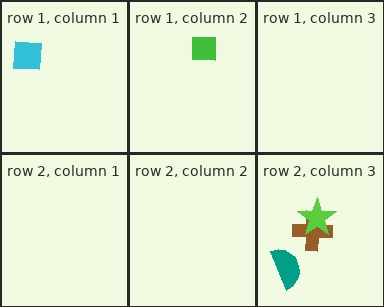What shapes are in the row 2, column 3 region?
The teal semicircle, the brown cross, the lime star.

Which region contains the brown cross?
The row 2, column 3 region.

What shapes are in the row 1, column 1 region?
The cyan square.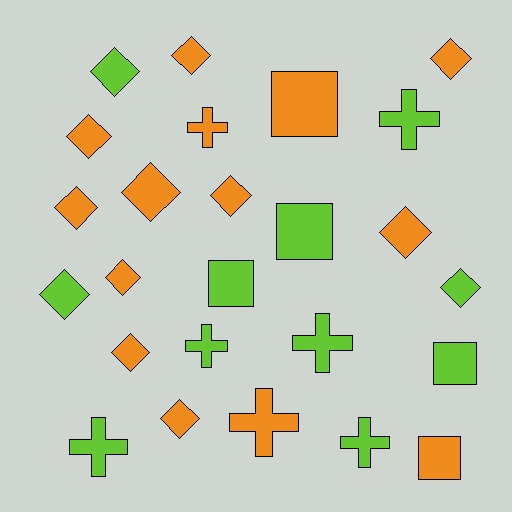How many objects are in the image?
There are 25 objects.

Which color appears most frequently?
Orange, with 14 objects.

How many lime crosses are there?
There are 5 lime crosses.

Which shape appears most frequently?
Diamond, with 13 objects.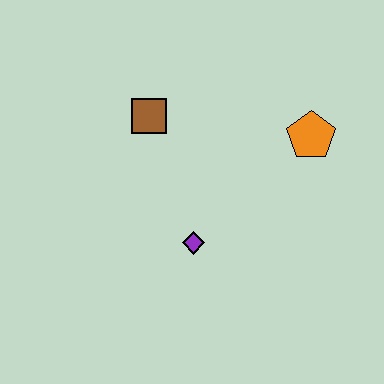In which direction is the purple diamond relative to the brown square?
The purple diamond is below the brown square.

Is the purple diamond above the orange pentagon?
No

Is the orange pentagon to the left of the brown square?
No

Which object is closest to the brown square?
The purple diamond is closest to the brown square.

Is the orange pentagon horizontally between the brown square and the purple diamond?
No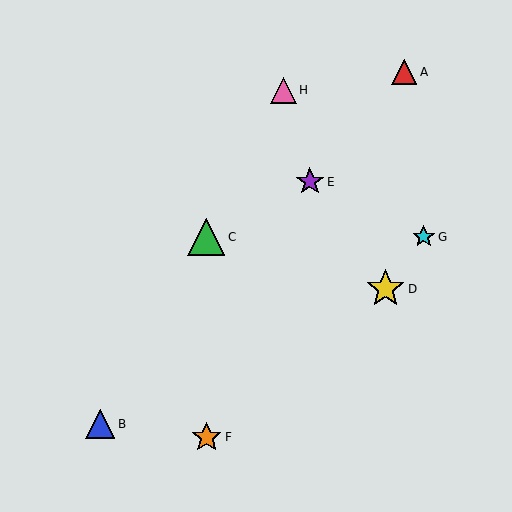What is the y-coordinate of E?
Object E is at y≈182.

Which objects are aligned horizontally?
Objects C, G are aligned horizontally.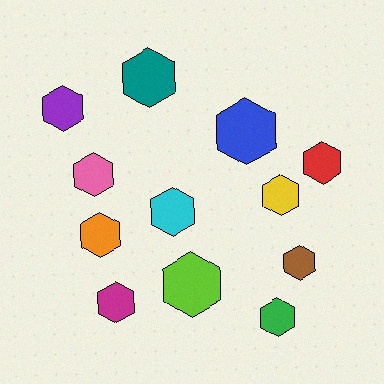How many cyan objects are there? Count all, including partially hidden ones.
There is 1 cyan object.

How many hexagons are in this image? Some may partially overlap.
There are 12 hexagons.